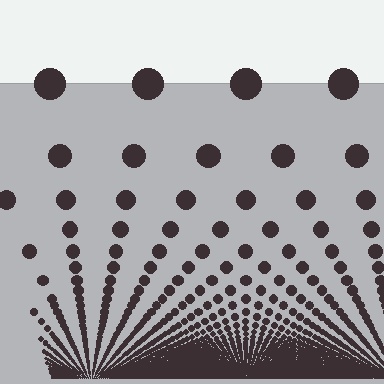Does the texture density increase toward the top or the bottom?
Density increases toward the bottom.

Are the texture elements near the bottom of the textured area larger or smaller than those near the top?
Smaller. The gradient is inverted — elements near the bottom are smaller and denser.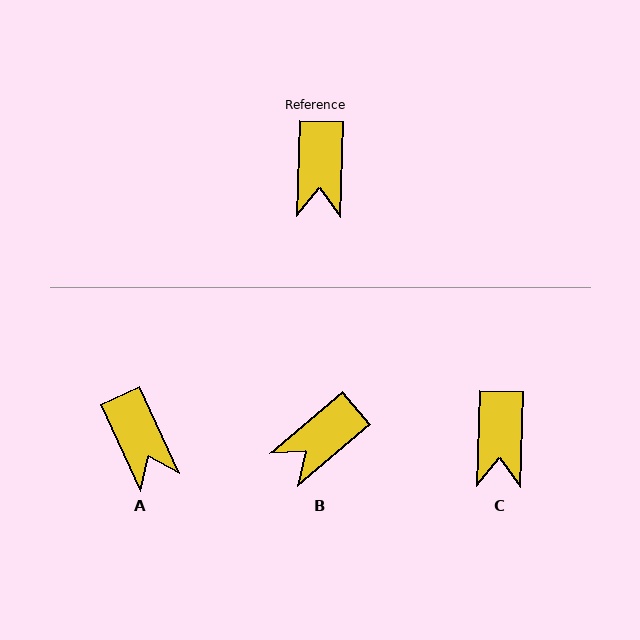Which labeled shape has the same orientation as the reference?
C.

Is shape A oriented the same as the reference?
No, it is off by about 27 degrees.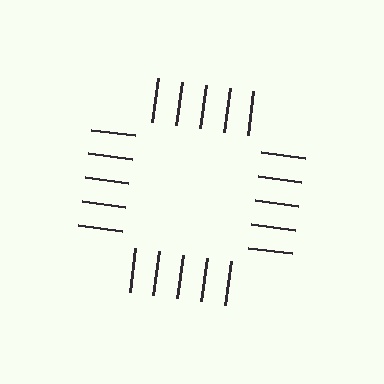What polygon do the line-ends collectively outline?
An illusory square — the line segments terminate on its edges but no continuous stroke is drawn.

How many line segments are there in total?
20 — 5 along each of the 4 edges.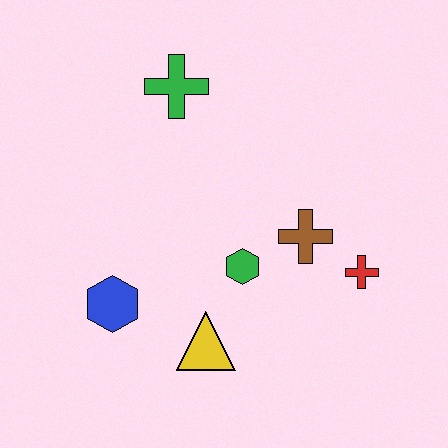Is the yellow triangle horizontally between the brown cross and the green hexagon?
No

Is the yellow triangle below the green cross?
Yes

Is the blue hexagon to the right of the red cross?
No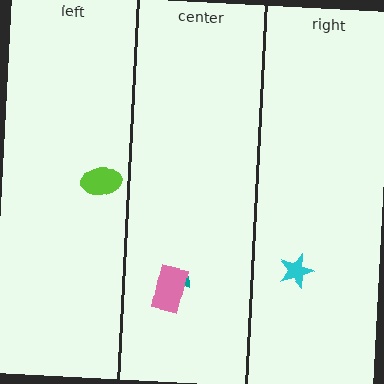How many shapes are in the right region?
1.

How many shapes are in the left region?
1.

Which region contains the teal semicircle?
The center region.